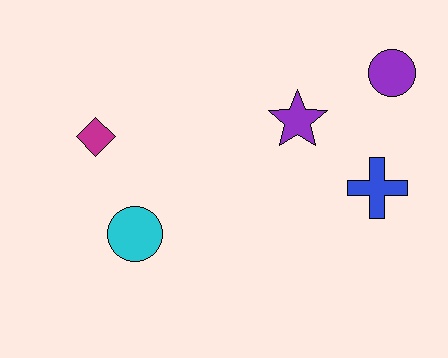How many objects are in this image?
There are 5 objects.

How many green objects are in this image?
There are no green objects.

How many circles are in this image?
There are 2 circles.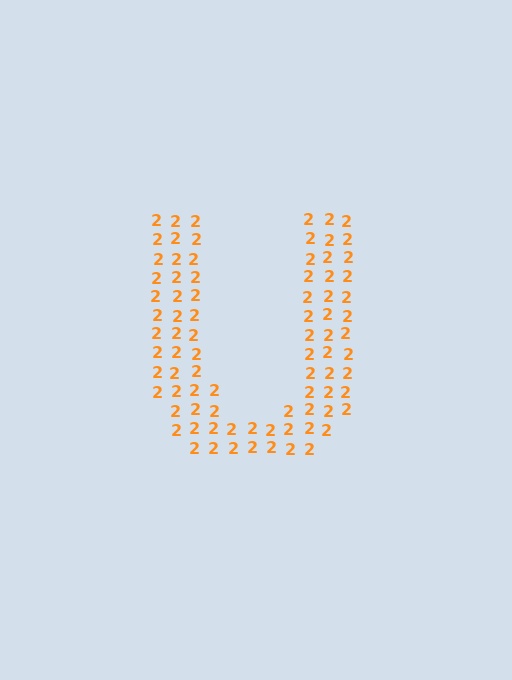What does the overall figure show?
The overall figure shows the letter U.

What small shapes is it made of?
It is made of small digit 2's.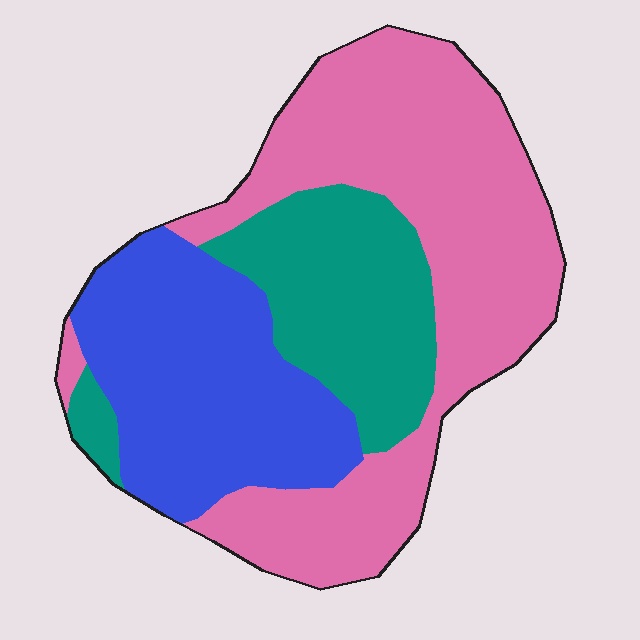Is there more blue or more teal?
Blue.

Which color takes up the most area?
Pink, at roughly 50%.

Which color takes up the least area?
Teal, at roughly 25%.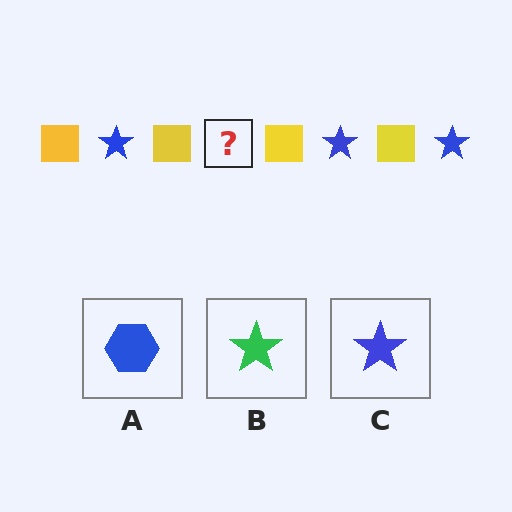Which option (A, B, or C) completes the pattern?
C.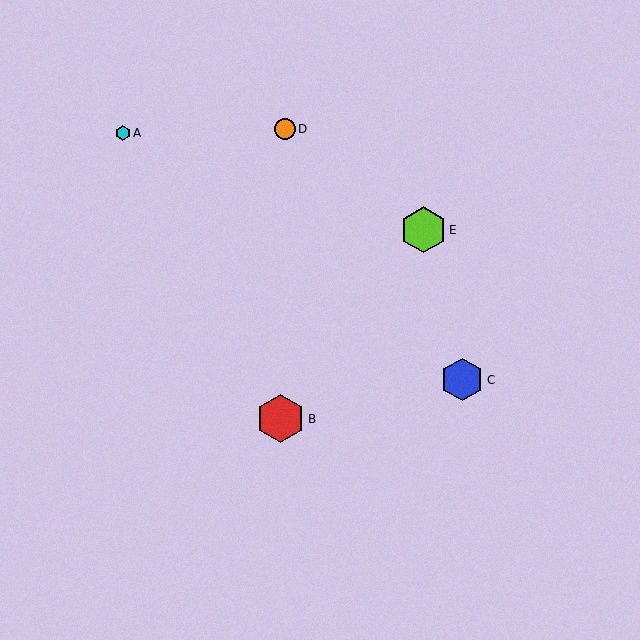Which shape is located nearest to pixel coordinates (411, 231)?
The lime hexagon (labeled E) at (423, 230) is nearest to that location.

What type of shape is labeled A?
Shape A is a cyan hexagon.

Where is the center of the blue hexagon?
The center of the blue hexagon is at (462, 380).